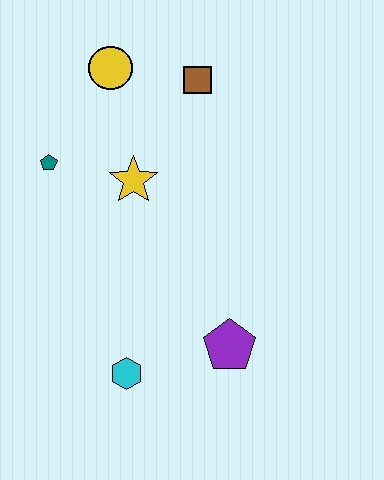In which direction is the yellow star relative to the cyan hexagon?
The yellow star is above the cyan hexagon.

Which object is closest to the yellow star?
The teal pentagon is closest to the yellow star.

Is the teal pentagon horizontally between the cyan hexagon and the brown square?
No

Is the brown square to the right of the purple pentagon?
No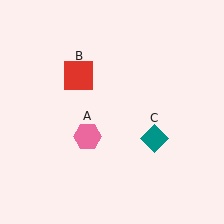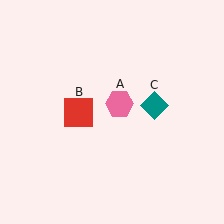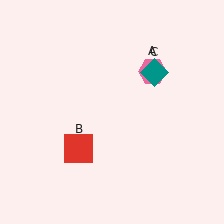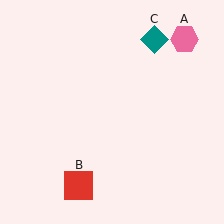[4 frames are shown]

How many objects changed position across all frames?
3 objects changed position: pink hexagon (object A), red square (object B), teal diamond (object C).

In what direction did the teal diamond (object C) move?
The teal diamond (object C) moved up.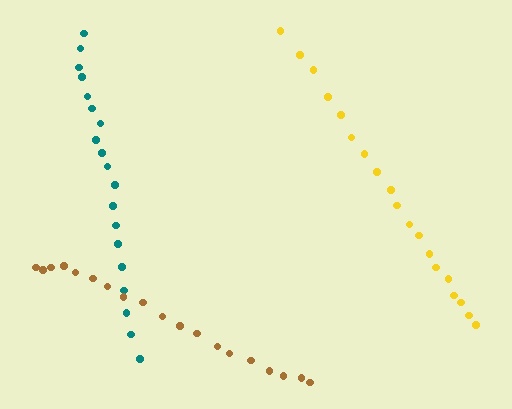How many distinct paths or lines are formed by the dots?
There are 3 distinct paths.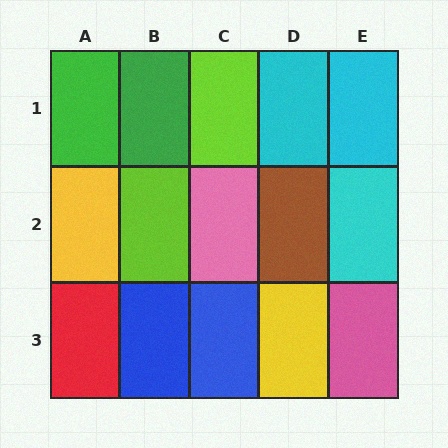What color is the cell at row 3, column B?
Blue.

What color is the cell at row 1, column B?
Green.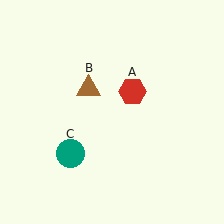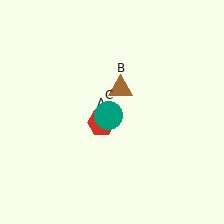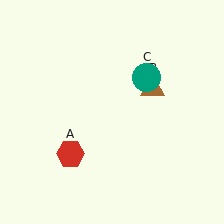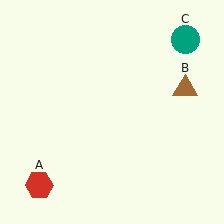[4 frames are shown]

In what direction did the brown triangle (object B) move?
The brown triangle (object B) moved right.